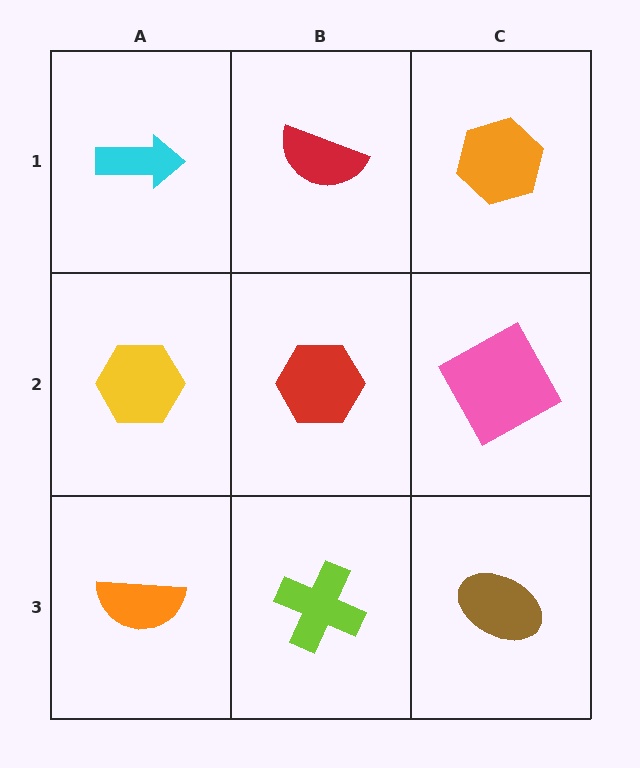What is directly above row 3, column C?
A pink square.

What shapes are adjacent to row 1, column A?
A yellow hexagon (row 2, column A), a red semicircle (row 1, column B).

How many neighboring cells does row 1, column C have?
2.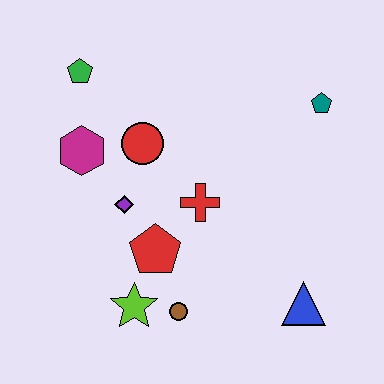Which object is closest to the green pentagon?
The magenta hexagon is closest to the green pentagon.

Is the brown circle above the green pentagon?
No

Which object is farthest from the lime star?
The teal pentagon is farthest from the lime star.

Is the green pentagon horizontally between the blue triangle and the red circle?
No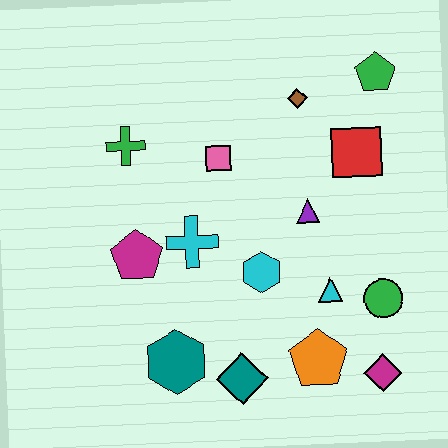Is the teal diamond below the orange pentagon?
Yes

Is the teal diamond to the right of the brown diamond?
No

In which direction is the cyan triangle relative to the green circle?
The cyan triangle is to the left of the green circle.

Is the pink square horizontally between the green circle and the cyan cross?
Yes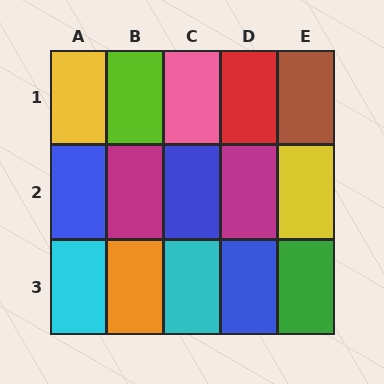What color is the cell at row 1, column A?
Yellow.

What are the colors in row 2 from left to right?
Blue, magenta, blue, magenta, yellow.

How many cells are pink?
1 cell is pink.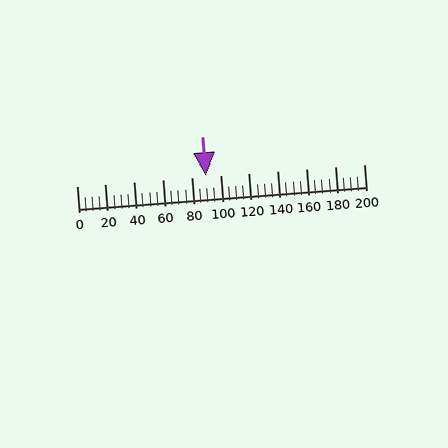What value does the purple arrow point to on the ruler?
The purple arrow points to approximately 90.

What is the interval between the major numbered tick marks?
The major tick marks are spaced 20 units apart.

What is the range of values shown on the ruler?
The ruler shows values from 0 to 200.